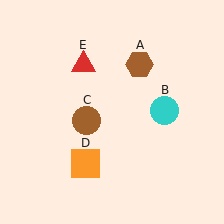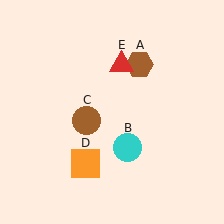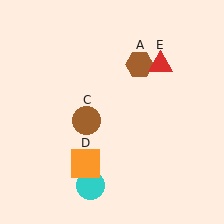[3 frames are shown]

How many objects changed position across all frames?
2 objects changed position: cyan circle (object B), red triangle (object E).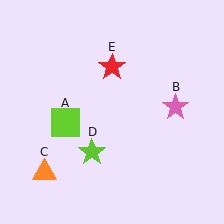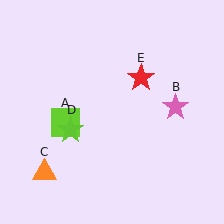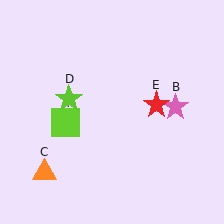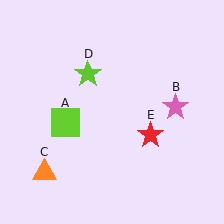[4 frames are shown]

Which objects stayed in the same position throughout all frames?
Lime square (object A) and pink star (object B) and orange triangle (object C) remained stationary.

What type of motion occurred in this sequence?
The lime star (object D), red star (object E) rotated clockwise around the center of the scene.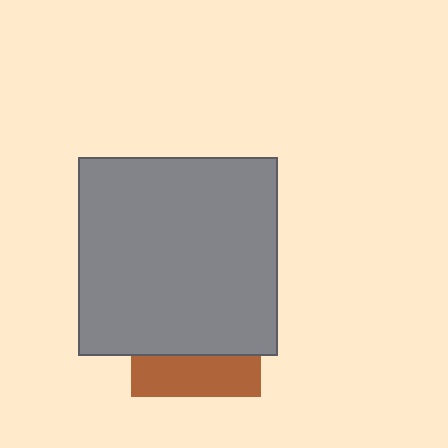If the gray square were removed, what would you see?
You would see the complete brown square.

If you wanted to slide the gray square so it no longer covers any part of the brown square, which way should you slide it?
Slide it up — that is the most direct way to separate the two shapes.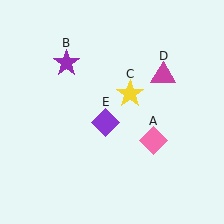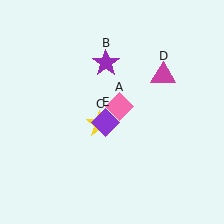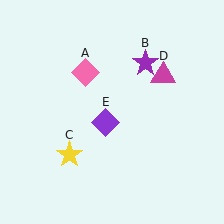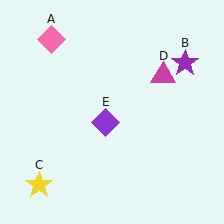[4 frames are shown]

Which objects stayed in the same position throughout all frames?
Magenta triangle (object D) and purple diamond (object E) remained stationary.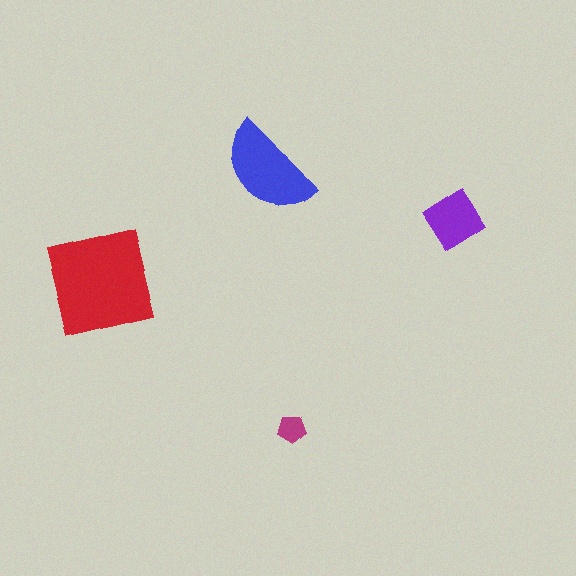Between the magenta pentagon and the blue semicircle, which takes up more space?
The blue semicircle.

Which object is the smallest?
The magenta pentagon.